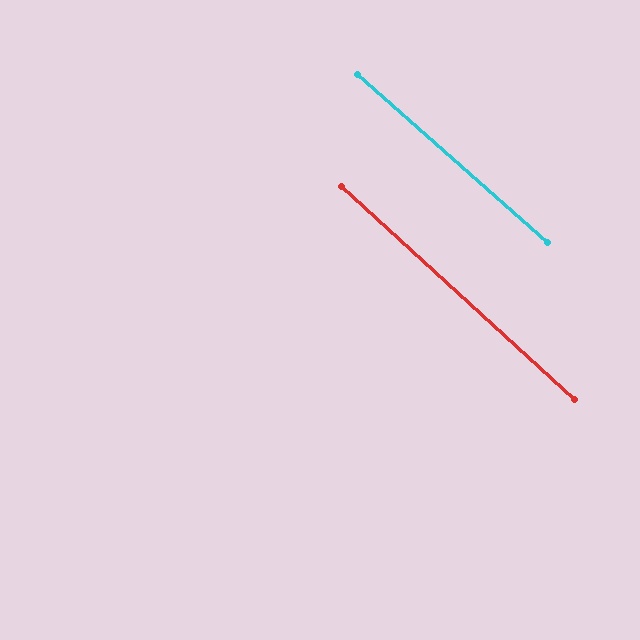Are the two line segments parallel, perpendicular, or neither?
Parallel — their directions differ by only 0.9°.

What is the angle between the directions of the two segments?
Approximately 1 degree.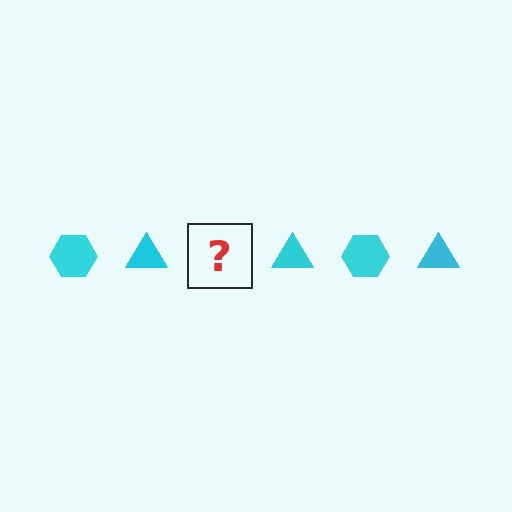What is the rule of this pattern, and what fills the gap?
The rule is that the pattern cycles through hexagon, triangle shapes in cyan. The gap should be filled with a cyan hexagon.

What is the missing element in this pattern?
The missing element is a cyan hexagon.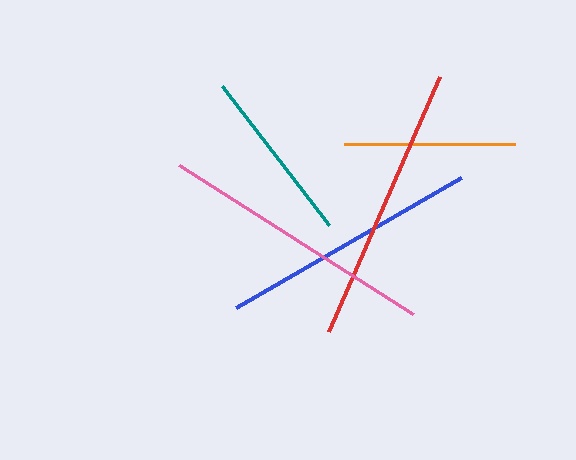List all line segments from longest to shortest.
From longest to shortest: red, pink, blue, teal, orange.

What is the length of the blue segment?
The blue segment is approximately 260 pixels long.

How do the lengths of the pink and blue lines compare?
The pink and blue lines are approximately the same length.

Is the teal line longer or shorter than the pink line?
The pink line is longer than the teal line.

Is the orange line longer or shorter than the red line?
The red line is longer than the orange line.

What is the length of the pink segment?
The pink segment is approximately 277 pixels long.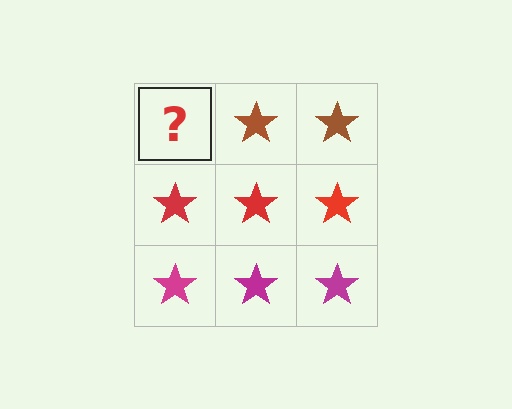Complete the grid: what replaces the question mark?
The question mark should be replaced with a brown star.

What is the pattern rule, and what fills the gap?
The rule is that each row has a consistent color. The gap should be filled with a brown star.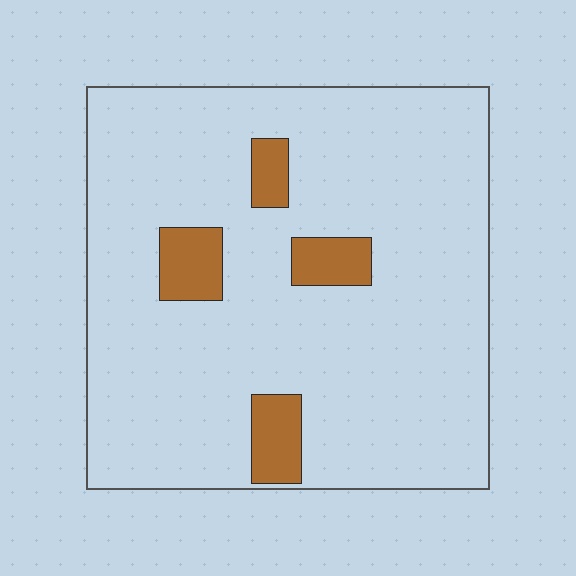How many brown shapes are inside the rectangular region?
4.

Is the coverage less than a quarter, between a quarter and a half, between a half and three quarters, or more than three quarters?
Less than a quarter.